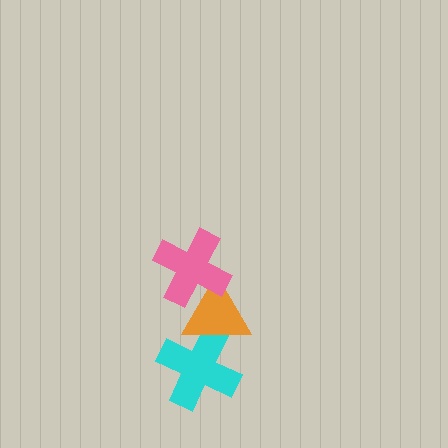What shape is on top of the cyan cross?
The orange triangle is on top of the cyan cross.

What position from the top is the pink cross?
The pink cross is 1st from the top.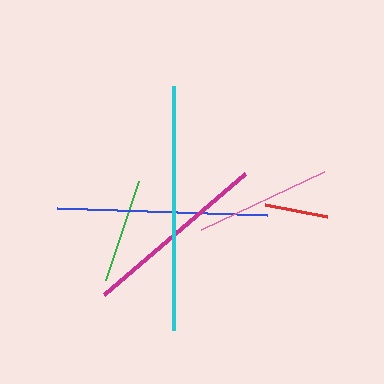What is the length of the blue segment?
The blue segment is approximately 210 pixels long.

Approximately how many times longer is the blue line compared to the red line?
The blue line is approximately 3.3 times the length of the red line.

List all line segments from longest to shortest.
From longest to shortest: cyan, blue, magenta, pink, green, red.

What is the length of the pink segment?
The pink segment is approximately 137 pixels long.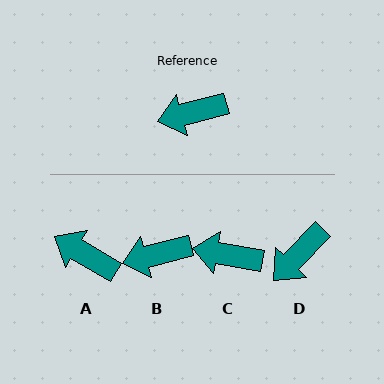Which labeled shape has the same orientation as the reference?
B.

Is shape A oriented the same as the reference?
No, it is off by about 45 degrees.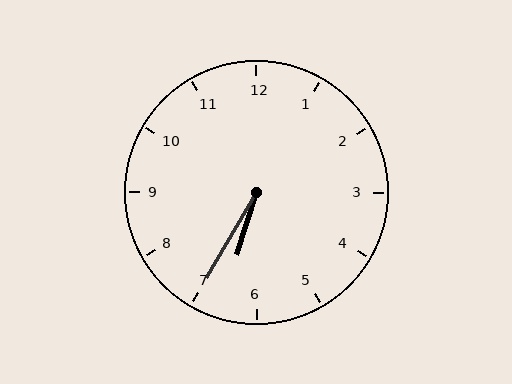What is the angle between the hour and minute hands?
Approximately 12 degrees.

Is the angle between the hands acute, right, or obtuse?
It is acute.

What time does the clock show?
6:35.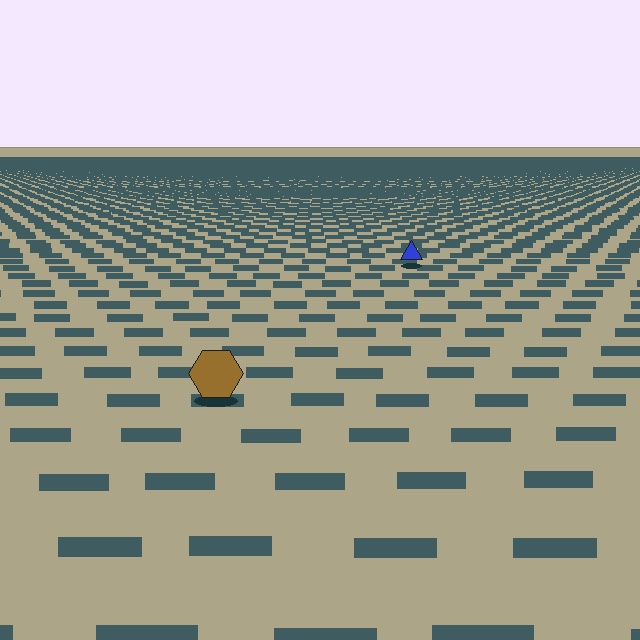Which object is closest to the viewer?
The brown hexagon is closest. The texture marks near it are larger and more spread out.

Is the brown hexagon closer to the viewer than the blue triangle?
Yes. The brown hexagon is closer — you can tell from the texture gradient: the ground texture is coarser near it.